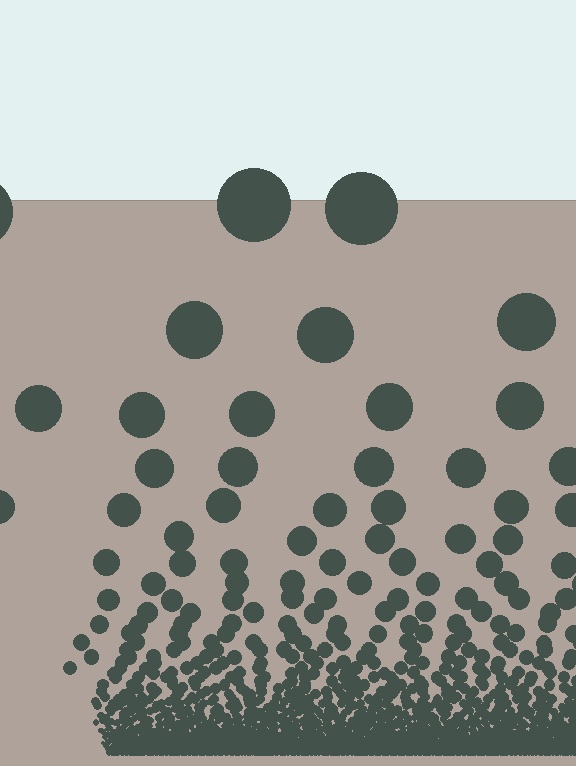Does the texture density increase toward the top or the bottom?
Density increases toward the bottom.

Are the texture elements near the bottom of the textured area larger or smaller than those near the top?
Smaller. The gradient is inverted — elements near the bottom are smaller and denser.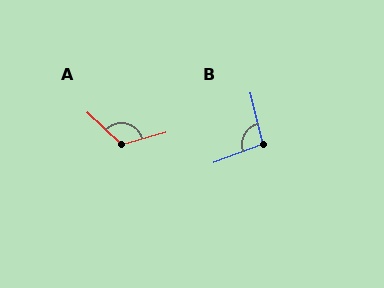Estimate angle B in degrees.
Approximately 97 degrees.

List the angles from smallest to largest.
B (97°), A (121°).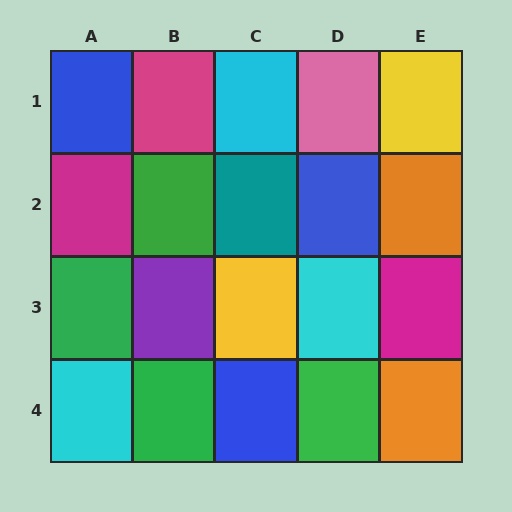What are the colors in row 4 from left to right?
Cyan, green, blue, green, orange.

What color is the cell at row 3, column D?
Cyan.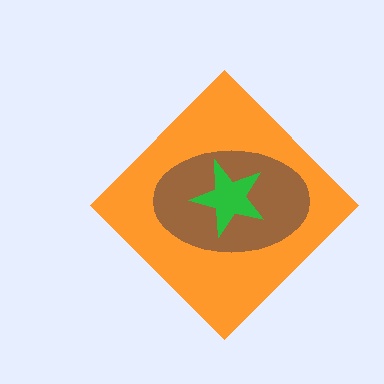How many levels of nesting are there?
3.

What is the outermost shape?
The orange diamond.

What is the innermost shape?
The green star.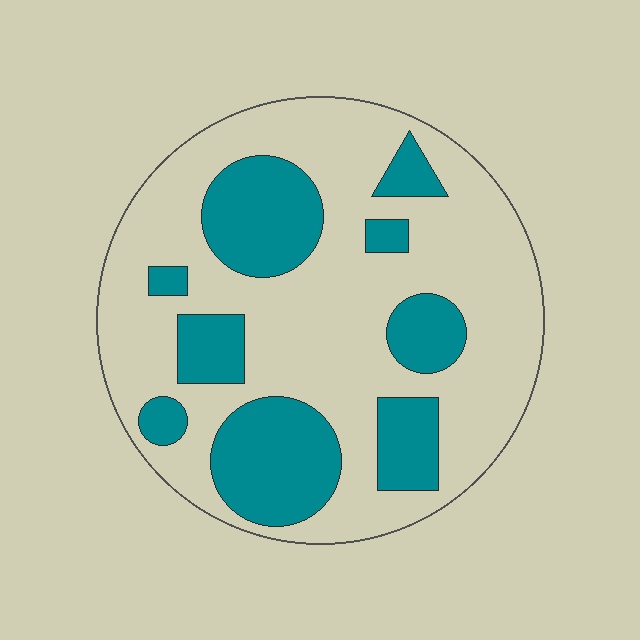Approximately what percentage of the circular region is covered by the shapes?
Approximately 30%.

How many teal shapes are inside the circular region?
9.